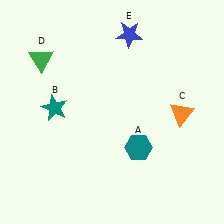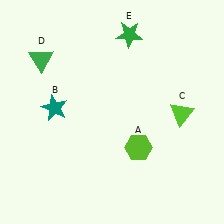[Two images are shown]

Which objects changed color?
A changed from teal to lime. C changed from orange to lime. E changed from blue to green.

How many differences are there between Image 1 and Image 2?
There are 3 differences between the two images.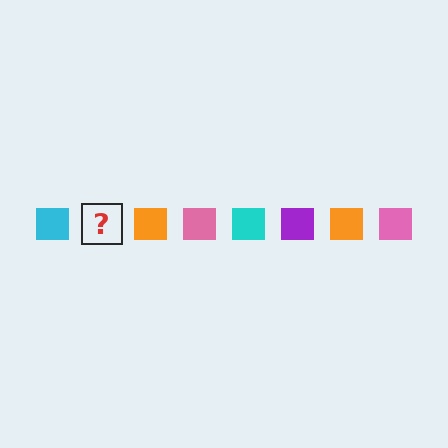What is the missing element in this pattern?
The missing element is a purple square.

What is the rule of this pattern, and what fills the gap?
The rule is that the pattern cycles through cyan, purple, orange, pink squares. The gap should be filled with a purple square.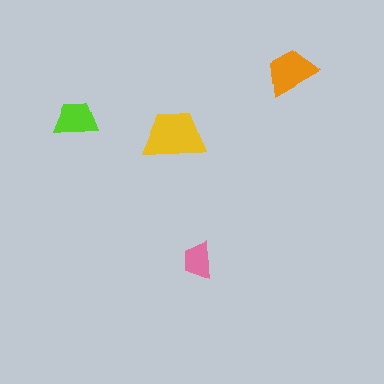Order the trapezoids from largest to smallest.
the yellow one, the orange one, the lime one, the pink one.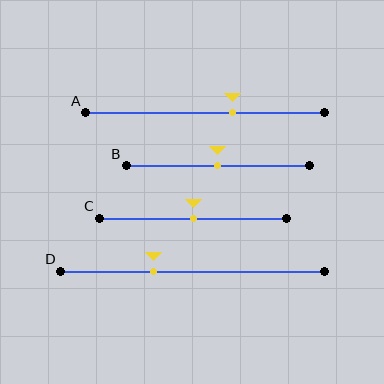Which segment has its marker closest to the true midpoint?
Segment B has its marker closest to the true midpoint.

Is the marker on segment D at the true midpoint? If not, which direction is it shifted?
No, the marker on segment D is shifted to the left by about 14% of the segment length.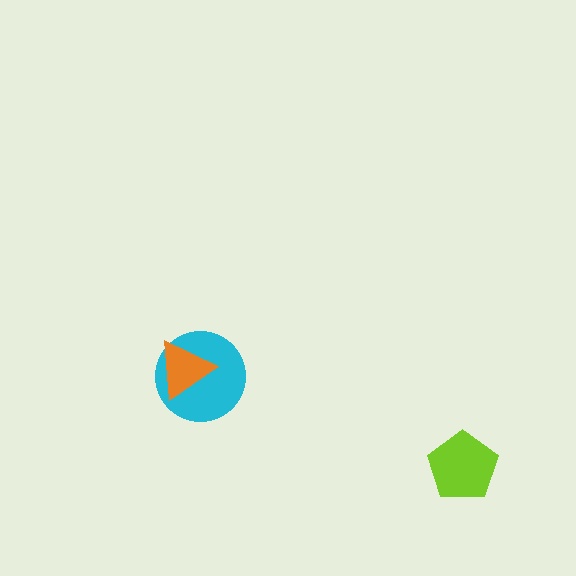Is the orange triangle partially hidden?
No, no other shape covers it.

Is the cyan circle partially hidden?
Yes, it is partially covered by another shape.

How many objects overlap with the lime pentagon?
0 objects overlap with the lime pentagon.